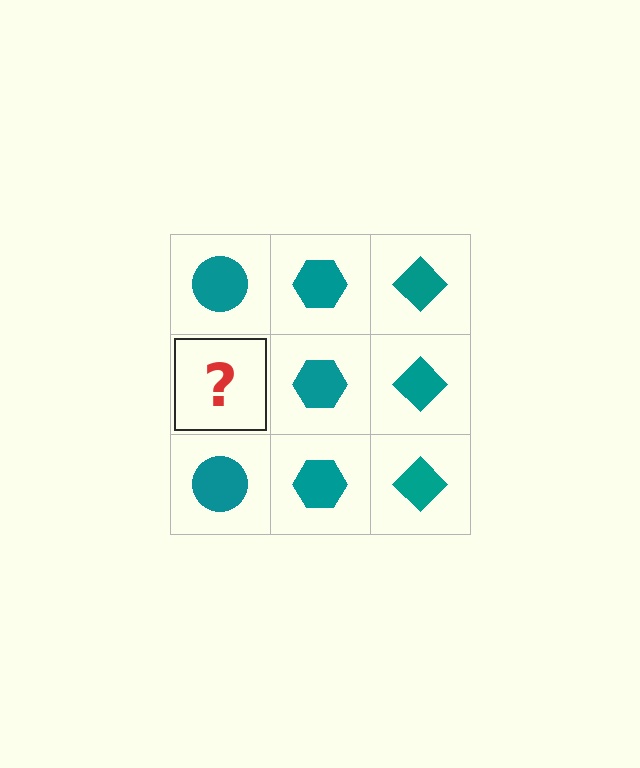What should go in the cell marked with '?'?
The missing cell should contain a teal circle.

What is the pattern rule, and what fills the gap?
The rule is that each column has a consistent shape. The gap should be filled with a teal circle.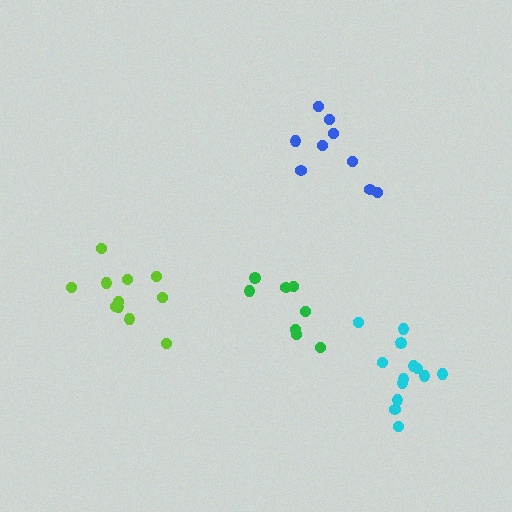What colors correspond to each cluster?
The clusters are colored: lime, green, blue, cyan.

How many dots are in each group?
Group 1: 11 dots, Group 2: 8 dots, Group 3: 9 dots, Group 4: 13 dots (41 total).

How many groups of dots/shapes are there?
There are 4 groups.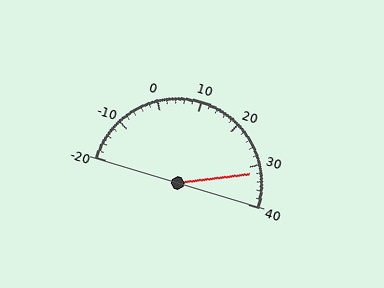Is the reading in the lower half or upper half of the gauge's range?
The reading is in the upper half of the range (-20 to 40).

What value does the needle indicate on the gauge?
The needle indicates approximately 32.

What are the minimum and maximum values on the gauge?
The gauge ranges from -20 to 40.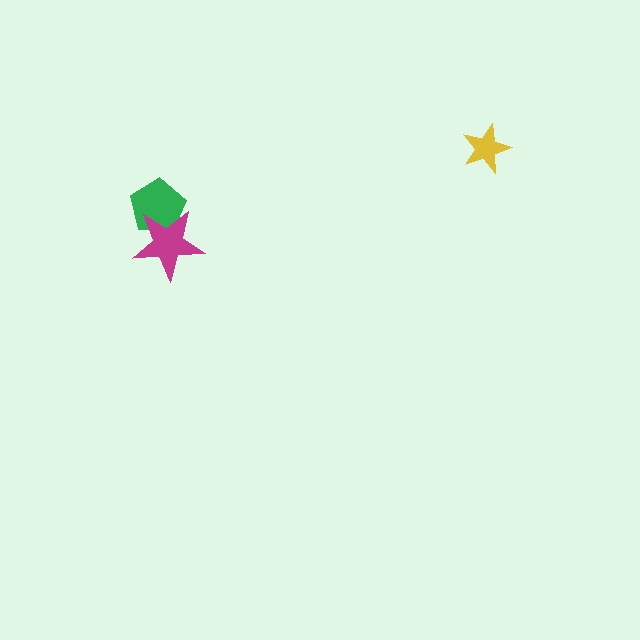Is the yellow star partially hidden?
No, no other shape covers it.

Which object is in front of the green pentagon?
The magenta star is in front of the green pentagon.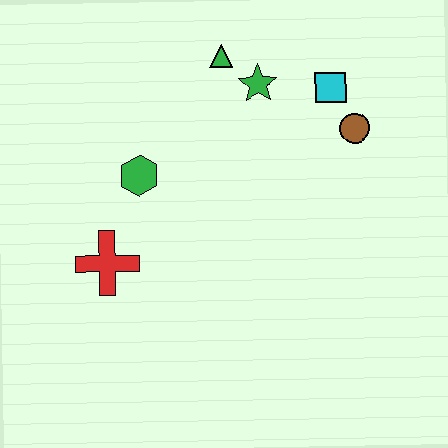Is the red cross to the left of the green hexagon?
Yes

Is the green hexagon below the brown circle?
Yes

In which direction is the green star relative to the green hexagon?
The green star is to the right of the green hexagon.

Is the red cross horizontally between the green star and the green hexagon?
No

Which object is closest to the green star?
The green triangle is closest to the green star.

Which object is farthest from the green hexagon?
The brown circle is farthest from the green hexagon.